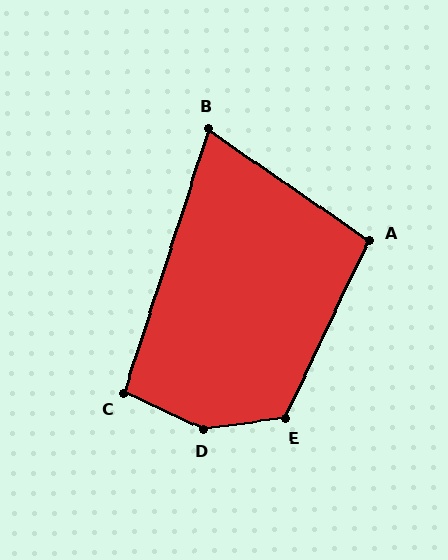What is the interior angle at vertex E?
Approximately 124 degrees (obtuse).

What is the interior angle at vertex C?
Approximately 97 degrees (obtuse).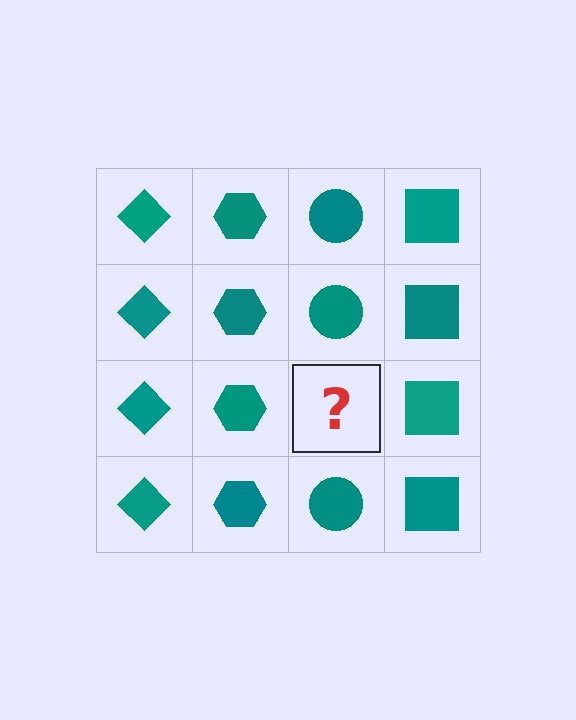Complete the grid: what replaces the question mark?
The question mark should be replaced with a teal circle.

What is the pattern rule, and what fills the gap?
The rule is that each column has a consistent shape. The gap should be filled with a teal circle.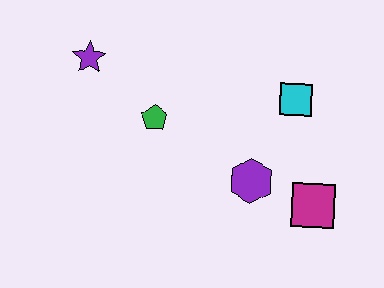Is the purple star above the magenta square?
Yes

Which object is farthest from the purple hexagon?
The purple star is farthest from the purple hexagon.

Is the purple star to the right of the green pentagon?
No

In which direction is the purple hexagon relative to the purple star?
The purple hexagon is to the right of the purple star.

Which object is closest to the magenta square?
The purple hexagon is closest to the magenta square.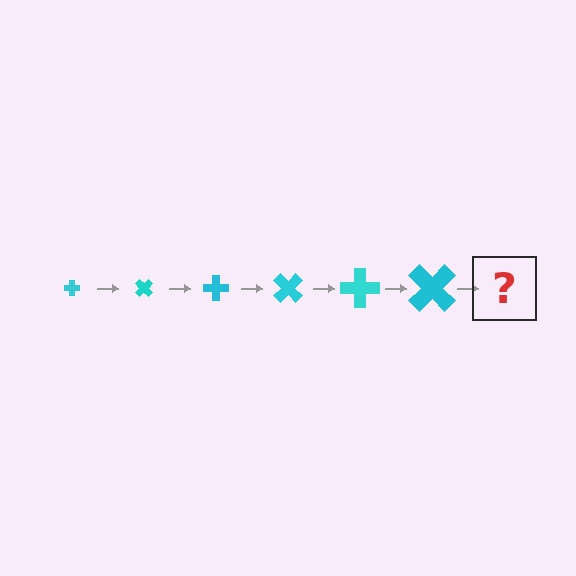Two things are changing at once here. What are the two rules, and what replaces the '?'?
The two rules are that the cross grows larger each step and it rotates 45 degrees each step. The '?' should be a cross, larger than the previous one and rotated 270 degrees from the start.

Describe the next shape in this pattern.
It should be a cross, larger than the previous one and rotated 270 degrees from the start.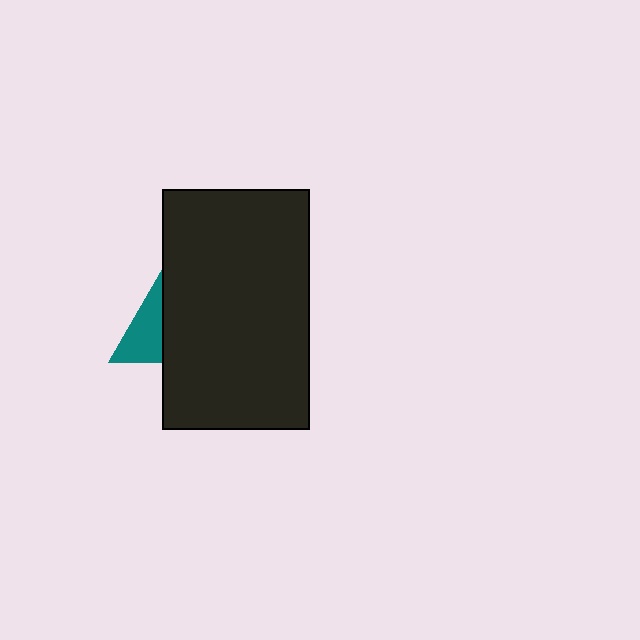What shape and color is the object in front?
The object in front is a black rectangle.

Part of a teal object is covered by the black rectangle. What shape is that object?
It is a triangle.